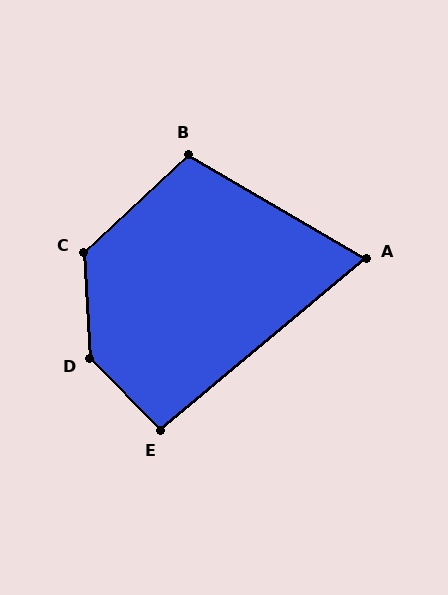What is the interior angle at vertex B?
Approximately 107 degrees (obtuse).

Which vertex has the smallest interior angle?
A, at approximately 70 degrees.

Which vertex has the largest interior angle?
D, at approximately 139 degrees.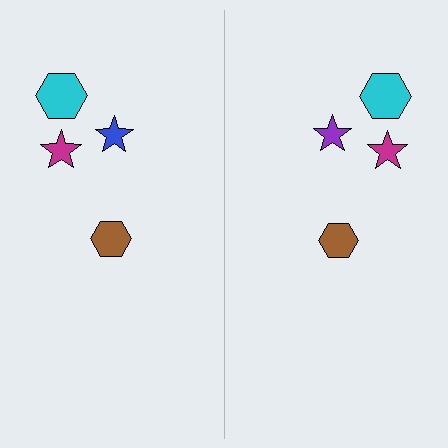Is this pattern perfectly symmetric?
No, the pattern is not perfectly symmetric. The purple star on the right side breaks the symmetry — its mirror counterpart is blue.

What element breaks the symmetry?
The purple star on the right side breaks the symmetry — its mirror counterpart is blue.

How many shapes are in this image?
There are 8 shapes in this image.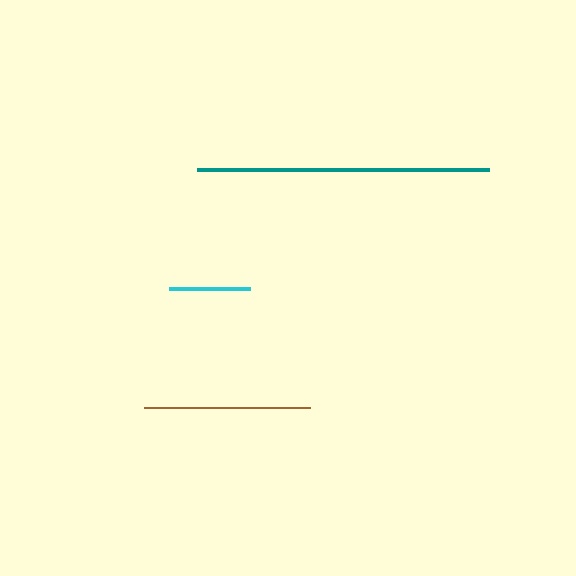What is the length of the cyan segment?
The cyan segment is approximately 81 pixels long.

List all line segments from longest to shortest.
From longest to shortest: teal, brown, cyan.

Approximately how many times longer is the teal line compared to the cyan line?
The teal line is approximately 3.6 times the length of the cyan line.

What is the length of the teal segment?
The teal segment is approximately 292 pixels long.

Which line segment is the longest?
The teal line is the longest at approximately 292 pixels.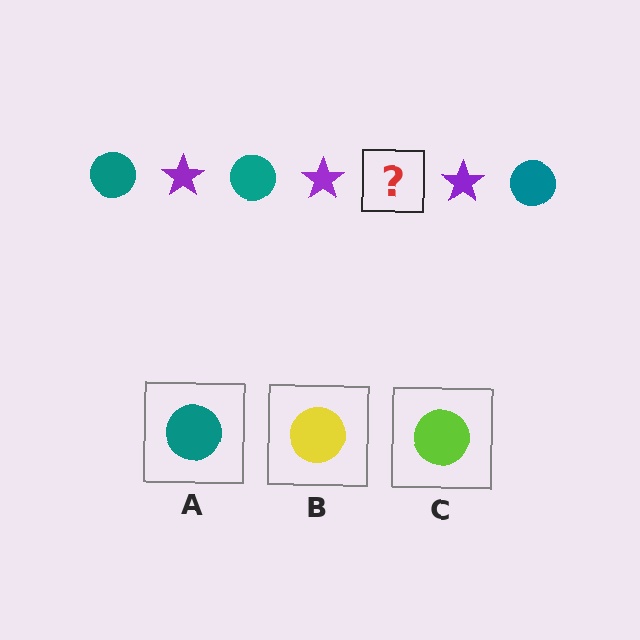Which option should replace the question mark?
Option A.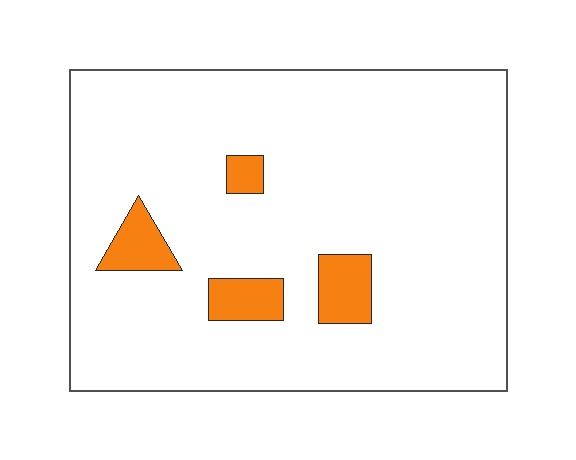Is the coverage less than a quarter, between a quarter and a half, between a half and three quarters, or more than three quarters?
Less than a quarter.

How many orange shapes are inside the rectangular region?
4.